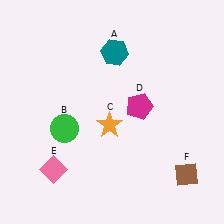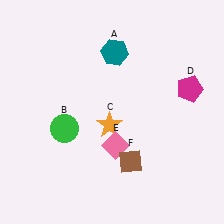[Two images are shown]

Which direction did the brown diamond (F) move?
The brown diamond (F) moved left.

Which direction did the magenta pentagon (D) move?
The magenta pentagon (D) moved right.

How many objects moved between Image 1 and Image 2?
3 objects moved between the two images.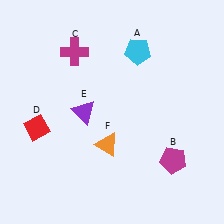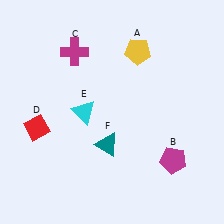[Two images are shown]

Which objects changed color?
A changed from cyan to yellow. E changed from purple to cyan. F changed from orange to teal.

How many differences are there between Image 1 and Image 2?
There are 3 differences between the two images.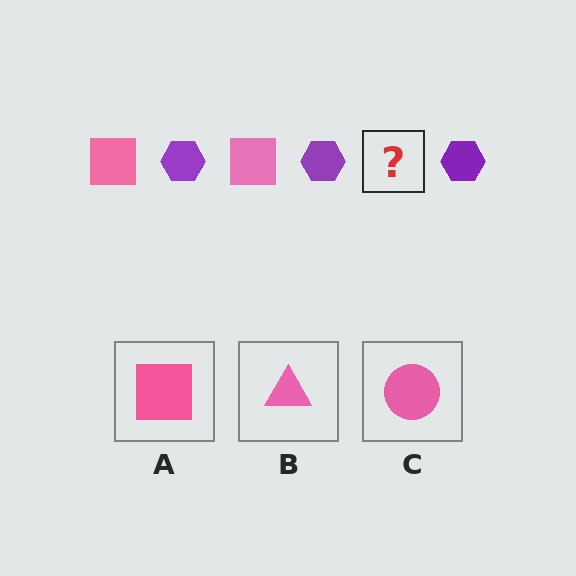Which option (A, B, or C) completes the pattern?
A.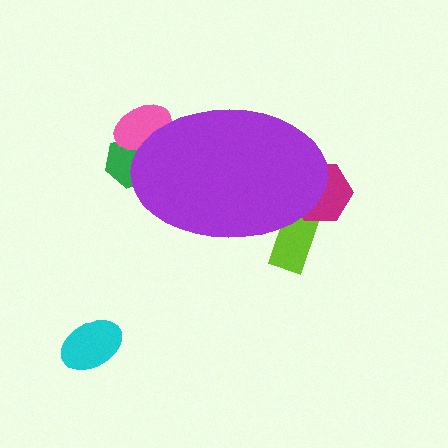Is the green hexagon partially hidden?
Yes, the green hexagon is partially hidden behind the purple ellipse.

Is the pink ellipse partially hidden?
Yes, the pink ellipse is partially hidden behind the purple ellipse.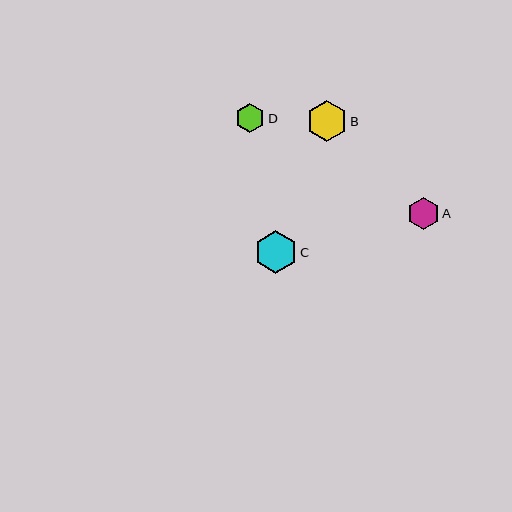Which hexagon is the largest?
Hexagon C is the largest with a size of approximately 43 pixels.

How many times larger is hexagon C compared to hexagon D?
Hexagon C is approximately 1.4 times the size of hexagon D.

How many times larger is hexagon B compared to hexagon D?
Hexagon B is approximately 1.4 times the size of hexagon D.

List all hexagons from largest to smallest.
From largest to smallest: C, B, A, D.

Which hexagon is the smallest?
Hexagon D is the smallest with a size of approximately 30 pixels.